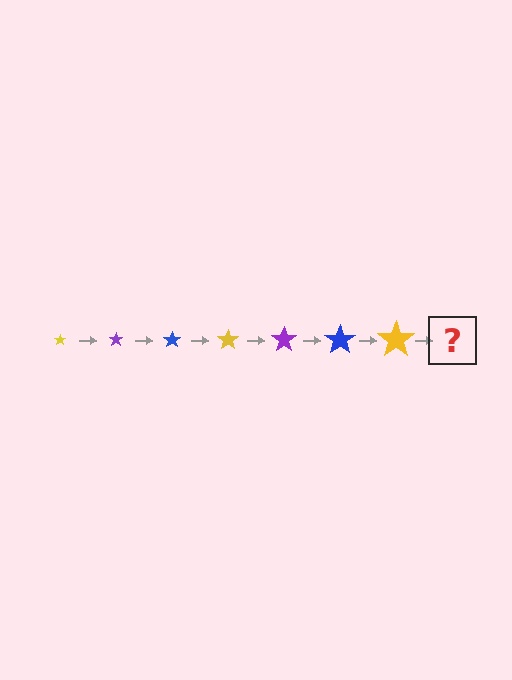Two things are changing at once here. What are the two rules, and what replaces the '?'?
The two rules are that the star grows larger each step and the color cycles through yellow, purple, and blue. The '?' should be a purple star, larger than the previous one.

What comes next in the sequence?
The next element should be a purple star, larger than the previous one.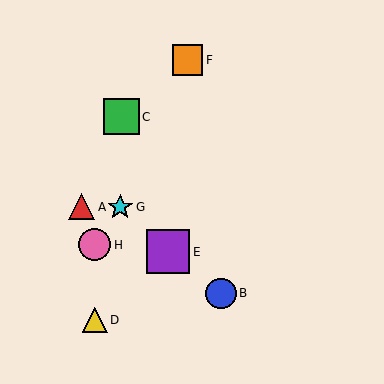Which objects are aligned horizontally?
Objects A, G are aligned horizontally.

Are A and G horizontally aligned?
Yes, both are at y≈207.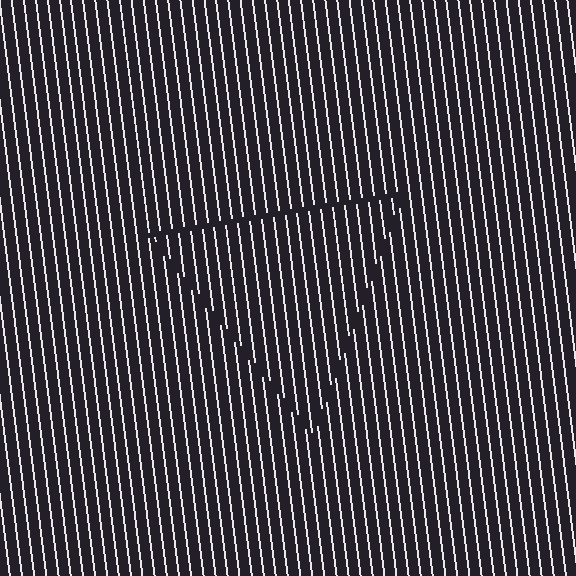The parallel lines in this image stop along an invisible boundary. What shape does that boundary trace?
An illusory triangle. The interior of the shape contains the same grating, shifted by half a period — the contour is defined by the phase discontinuity where line-ends from the inner and outer gratings abut.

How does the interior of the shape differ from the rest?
The interior of the shape contains the same grating, shifted by half a period — the contour is defined by the phase discontinuity where line-ends from the inner and outer gratings abut.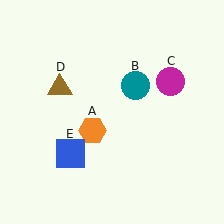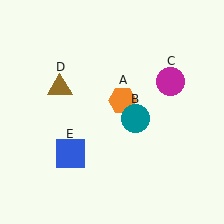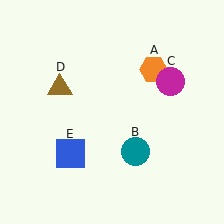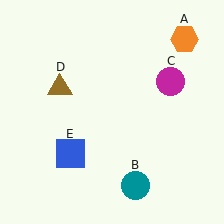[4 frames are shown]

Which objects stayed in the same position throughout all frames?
Magenta circle (object C) and brown triangle (object D) and blue square (object E) remained stationary.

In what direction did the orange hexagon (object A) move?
The orange hexagon (object A) moved up and to the right.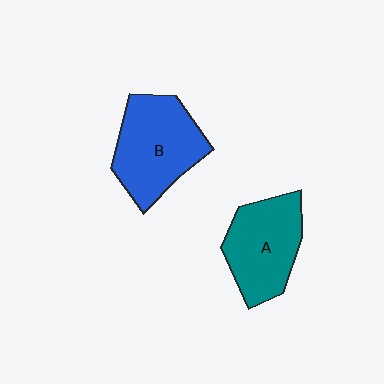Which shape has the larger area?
Shape B (blue).